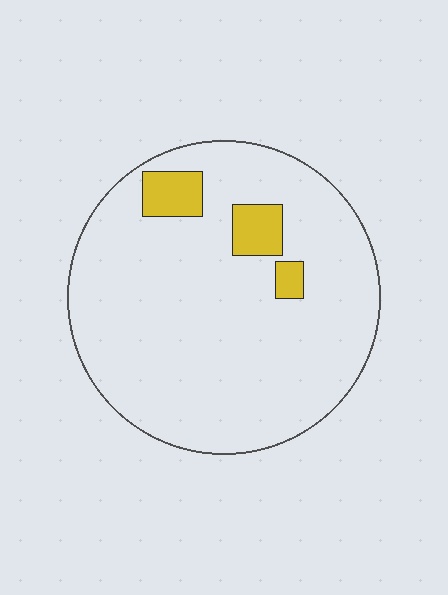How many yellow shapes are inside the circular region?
3.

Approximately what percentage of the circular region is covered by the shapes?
Approximately 10%.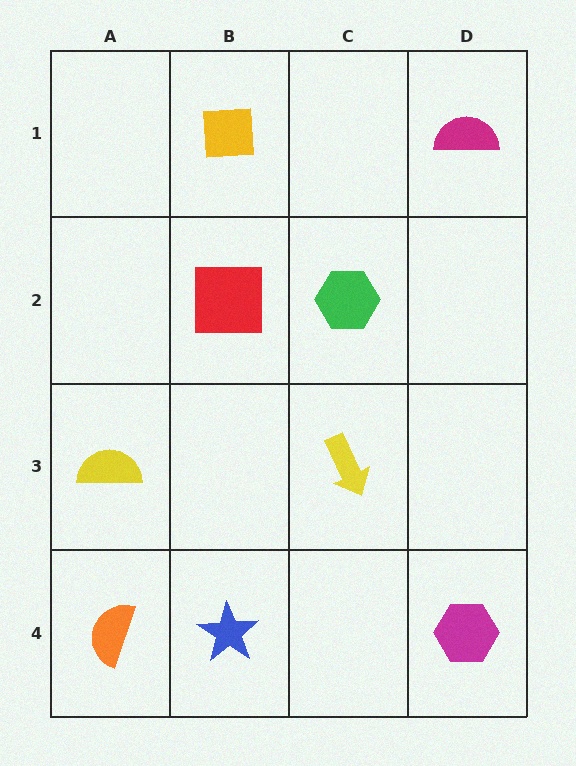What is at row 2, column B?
A red square.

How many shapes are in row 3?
2 shapes.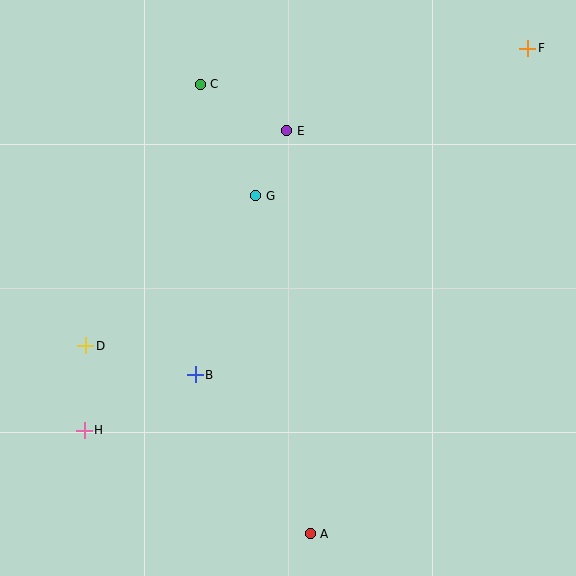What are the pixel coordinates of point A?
Point A is at (310, 534).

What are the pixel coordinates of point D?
Point D is at (86, 346).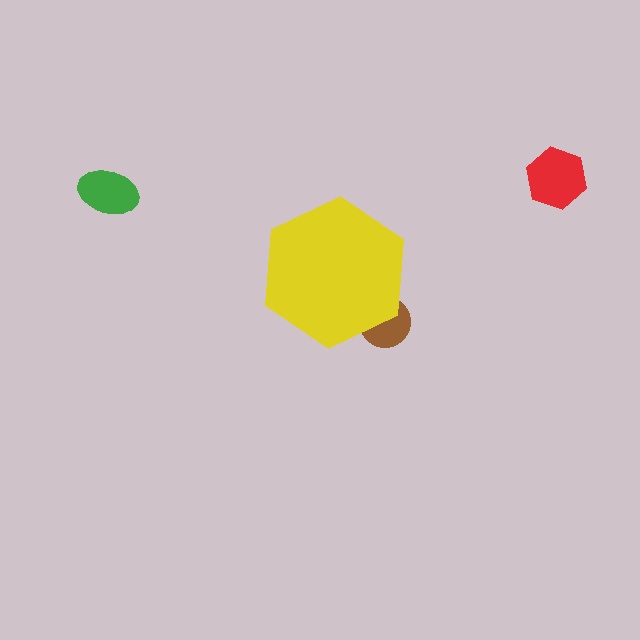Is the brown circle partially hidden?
Yes, the brown circle is partially hidden behind the yellow hexagon.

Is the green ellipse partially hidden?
No, the green ellipse is fully visible.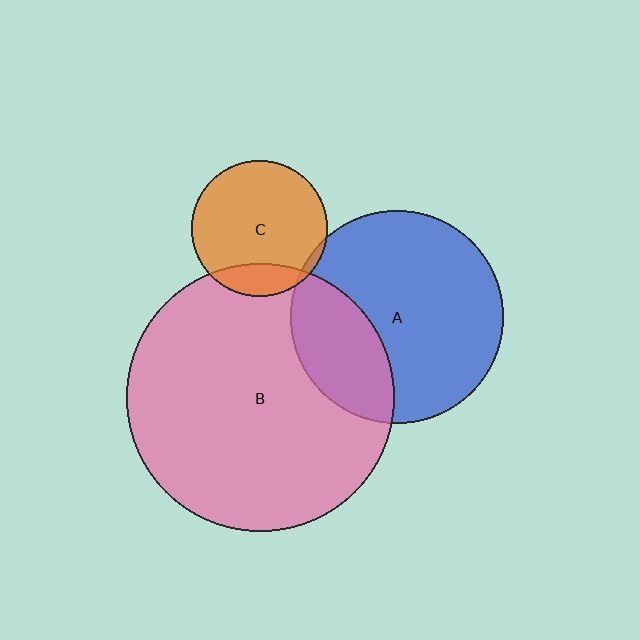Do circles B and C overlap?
Yes.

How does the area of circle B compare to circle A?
Approximately 1.6 times.